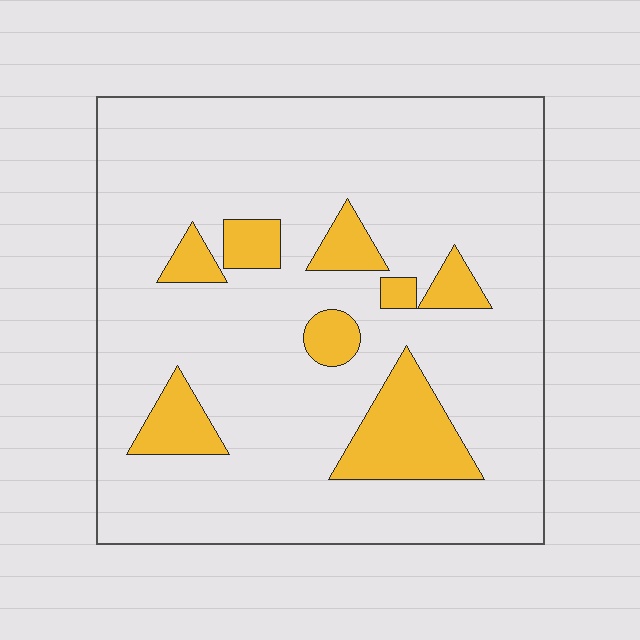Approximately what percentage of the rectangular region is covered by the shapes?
Approximately 15%.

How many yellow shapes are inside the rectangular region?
8.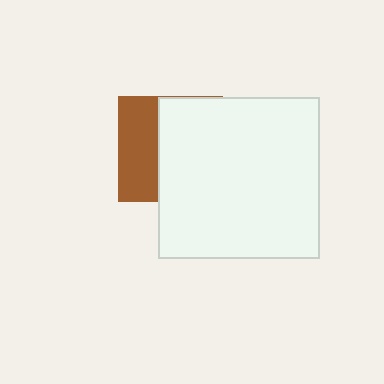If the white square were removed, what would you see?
You would see the complete brown square.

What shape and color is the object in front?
The object in front is a white square.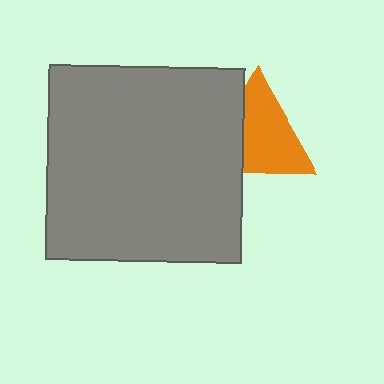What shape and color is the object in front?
The object in front is a gray square.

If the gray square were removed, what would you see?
You would see the complete orange triangle.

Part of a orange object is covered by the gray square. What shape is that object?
It is a triangle.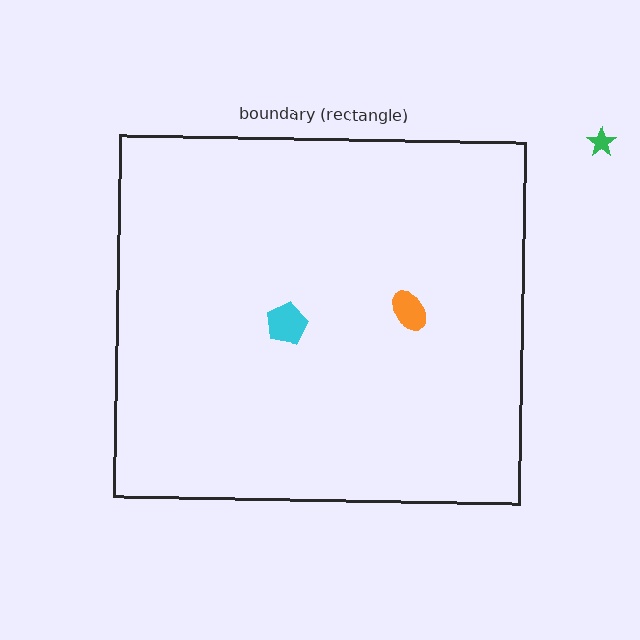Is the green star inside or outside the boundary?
Outside.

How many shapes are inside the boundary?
2 inside, 1 outside.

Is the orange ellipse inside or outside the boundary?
Inside.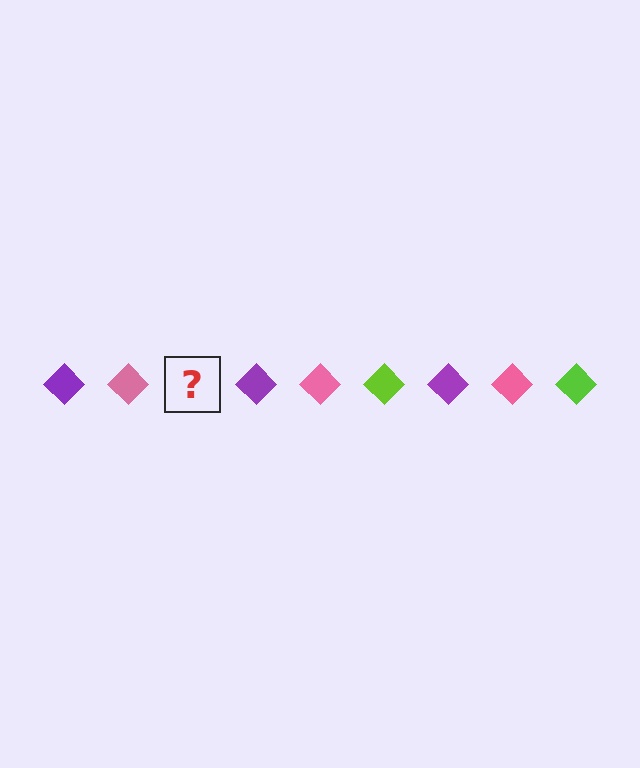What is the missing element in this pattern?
The missing element is a lime diamond.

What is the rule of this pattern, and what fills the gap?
The rule is that the pattern cycles through purple, pink, lime diamonds. The gap should be filled with a lime diamond.